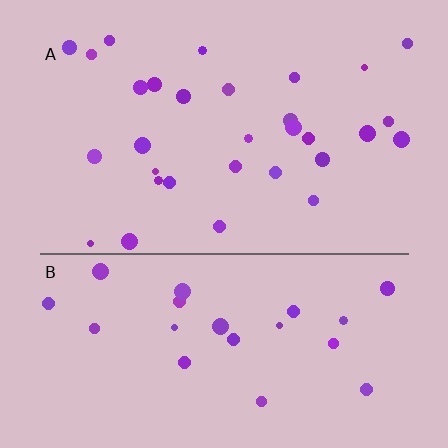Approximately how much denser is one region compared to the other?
Approximately 1.4× — region A over region B.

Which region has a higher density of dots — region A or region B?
A (the top).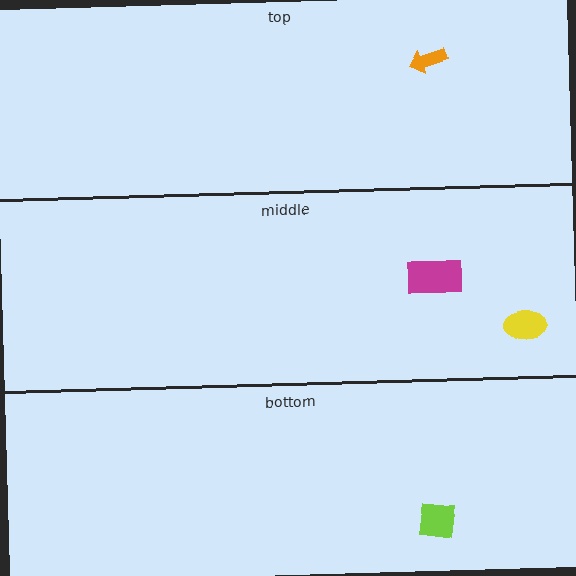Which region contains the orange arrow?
The top region.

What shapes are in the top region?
The orange arrow.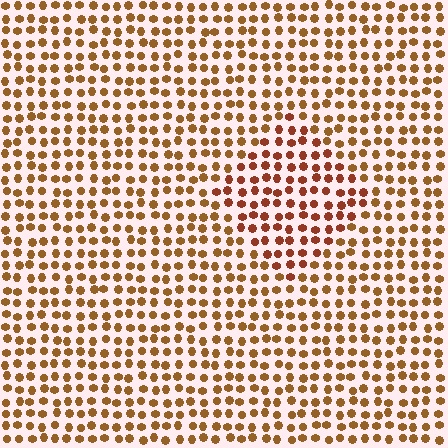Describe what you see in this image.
The image is filled with small brown elements in a uniform arrangement. A diamond-shaped region is visible where the elements are tinted to a slightly different hue, forming a subtle color boundary.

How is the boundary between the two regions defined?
The boundary is defined purely by a slight shift in hue (about 23 degrees). Spacing, size, and orientation are identical on both sides.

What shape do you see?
I see a diamond.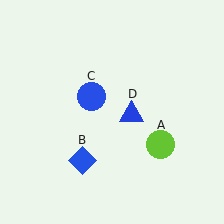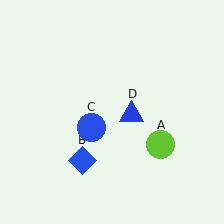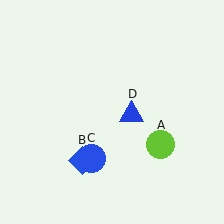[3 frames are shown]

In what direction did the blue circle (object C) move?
The blue circle (object C) moved down.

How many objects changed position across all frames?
1 object changed position: blue circle (object C).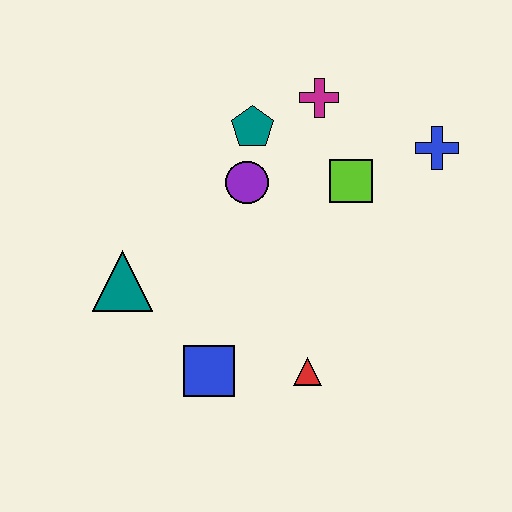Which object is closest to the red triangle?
The blue square is closest to the red triangle.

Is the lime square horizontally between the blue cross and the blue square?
Yes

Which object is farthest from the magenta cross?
The blue square is farthest from the magenta cross.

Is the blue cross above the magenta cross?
No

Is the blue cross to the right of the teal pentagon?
Yes